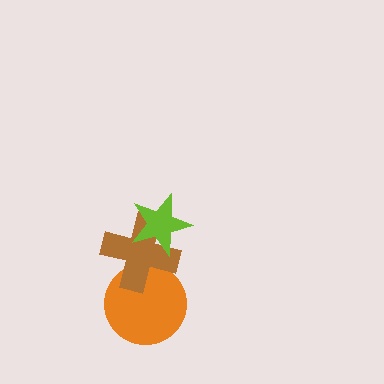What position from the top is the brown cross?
The brown cross is 2nd from the top.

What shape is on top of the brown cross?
The lime star is on top of the brown cross.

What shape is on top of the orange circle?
The brown cross is on top of the orange circle.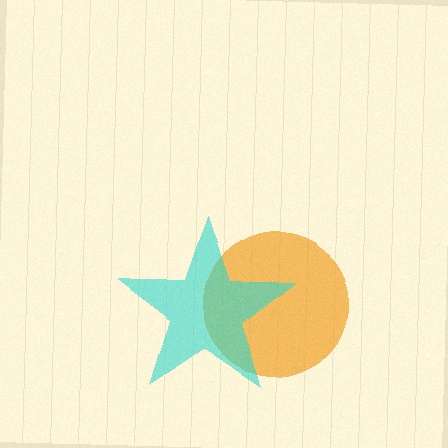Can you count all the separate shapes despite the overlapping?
Yes, there are 2 separate shapes.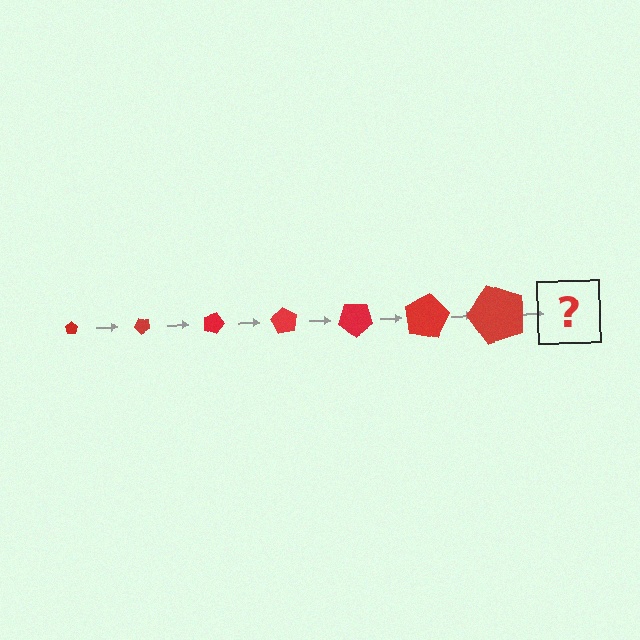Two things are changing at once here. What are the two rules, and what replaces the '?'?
The two rules are that the pentagon grows larger each step and it rotates 45 degrees each step. The '?' should be a pentagon, larger than the previous one and rotated 315 degrees from the start.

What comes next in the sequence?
The next element should be a pentagon, larger than the previous one and rotated 315 degrees from the start.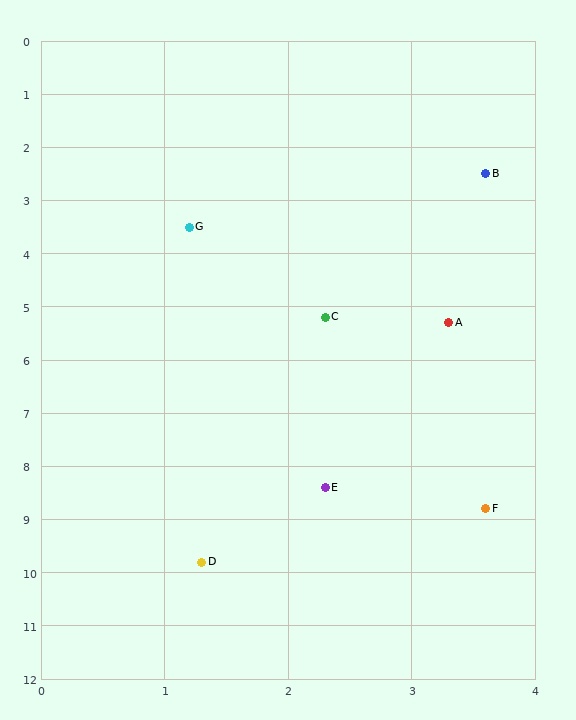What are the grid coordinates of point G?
Point G is at approximately (1.2, 3.5).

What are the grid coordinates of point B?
Point B is at approximately (3.6, 2.5).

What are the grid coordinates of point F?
Point F is at approximately (3.6, 8.8).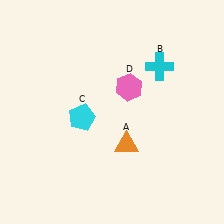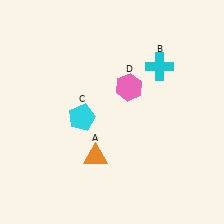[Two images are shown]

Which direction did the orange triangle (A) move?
The orange triangle (A) moved left.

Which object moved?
The orange triangle (A) moved left.